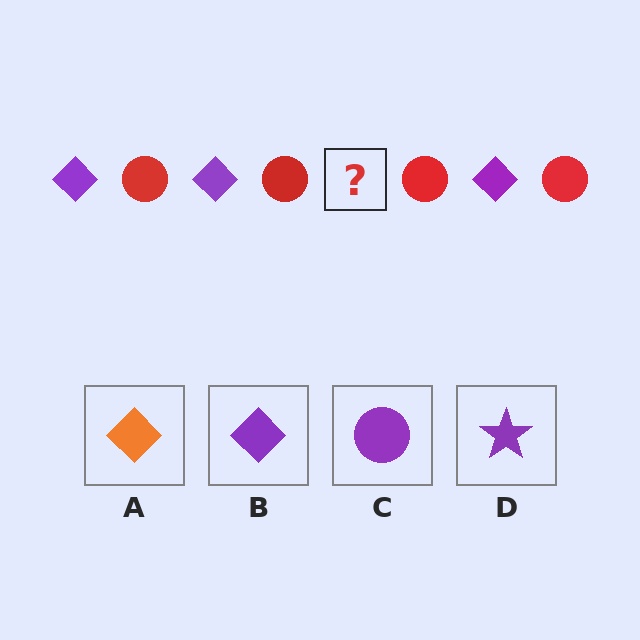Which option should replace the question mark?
Option B.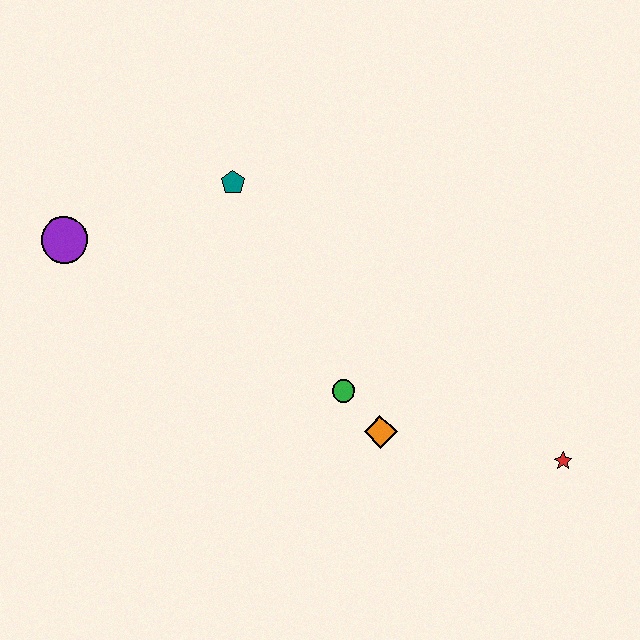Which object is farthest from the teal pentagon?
The red star is farthest from the teal pentagon.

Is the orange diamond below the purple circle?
Yes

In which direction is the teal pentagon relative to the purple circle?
The teal pentagon is to the right of the purple circle.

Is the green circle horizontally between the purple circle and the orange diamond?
Yes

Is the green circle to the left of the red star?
Yes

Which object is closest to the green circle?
The orange diamond is closest to the green circle.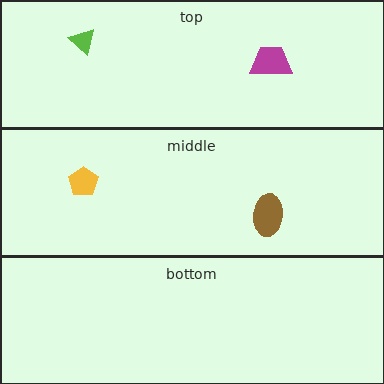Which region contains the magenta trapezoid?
The top region.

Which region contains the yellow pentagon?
The middle region.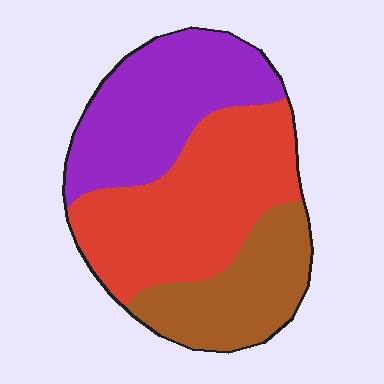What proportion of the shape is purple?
Purple takes up about one third (1/3) of the shape.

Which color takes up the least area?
Brown, at roughly 25%.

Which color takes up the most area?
Red, at roughly 45%.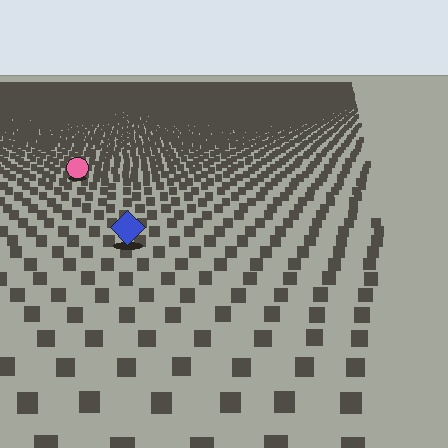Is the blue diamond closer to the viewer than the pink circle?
Yes. The blue diamond is closer — you can tell from the texture gradient: the ground texture is coarser near it.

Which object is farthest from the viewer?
The pink circle is farthest from the viewer. It appears smaller and the ground texture around it is denser.